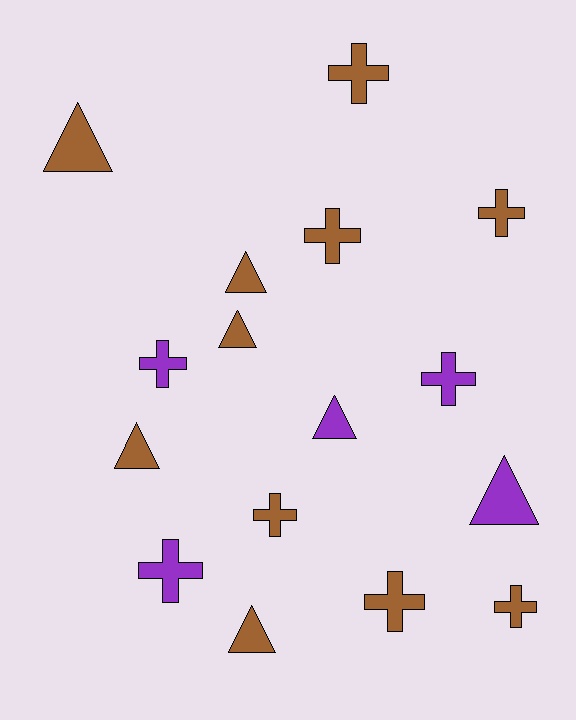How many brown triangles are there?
There are 5 brown triangles.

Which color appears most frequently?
Brown, with 11 objects.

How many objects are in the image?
There are 16 objects.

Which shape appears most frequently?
Cross, with 9 objects.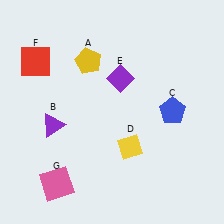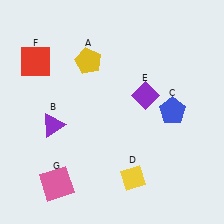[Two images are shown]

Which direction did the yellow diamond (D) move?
The yellow diamond (D) moved down.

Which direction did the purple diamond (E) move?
The purple diamond (E) moved right.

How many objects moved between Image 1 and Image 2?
2 objects moved between the two images.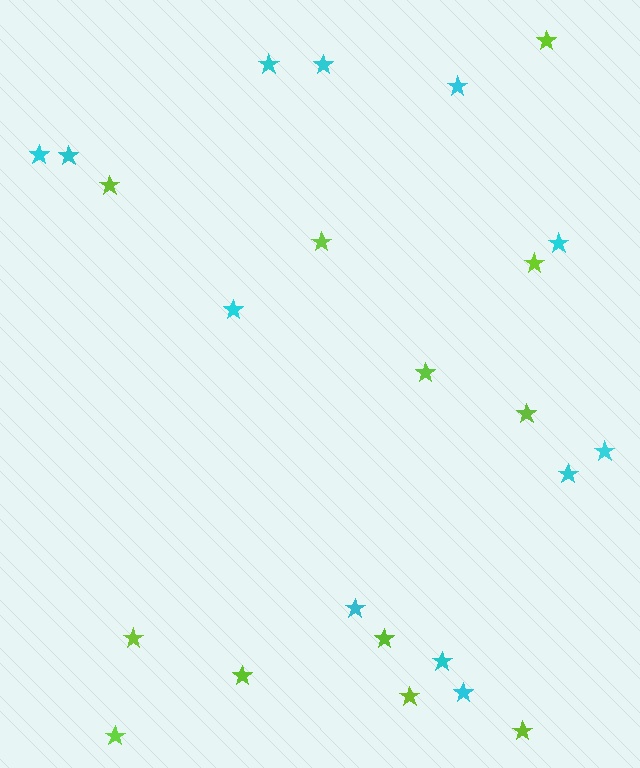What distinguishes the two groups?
There are 2 groups: one group of cyan stars (12) and one group of lime stars (12).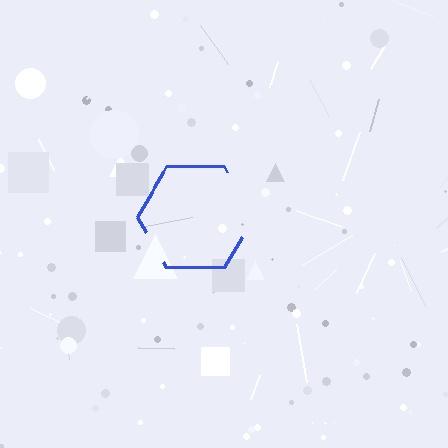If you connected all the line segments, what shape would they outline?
They would outline a hexagon.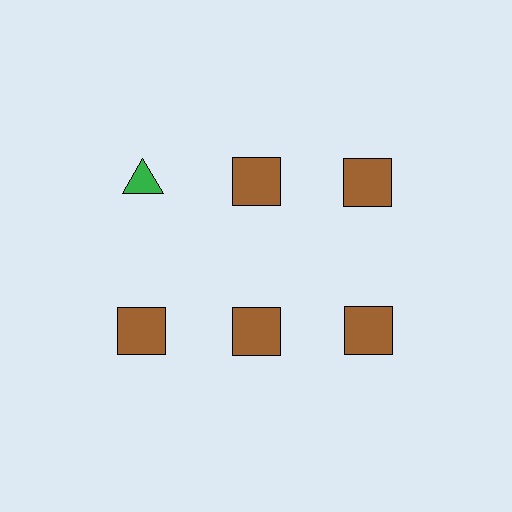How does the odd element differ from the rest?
It differs in both color (green instead of brown) and shape (triangle instead of square).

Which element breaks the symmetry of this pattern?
The green triangle in the top row, leftmost column breaks the symmetry. All other shapes are brown squares.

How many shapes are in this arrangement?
There are 6 shapes arranged in a grid pattern.